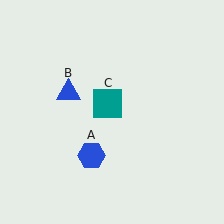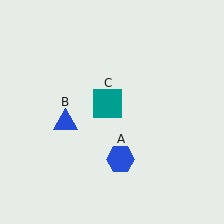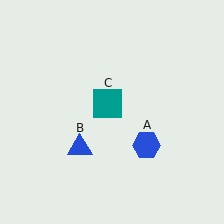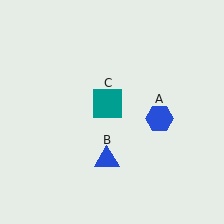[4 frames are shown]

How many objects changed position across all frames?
2 objects changed position: blue hexagon (object A), blue triangle (object B).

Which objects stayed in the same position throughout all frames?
Teal square (object C) remained stationary.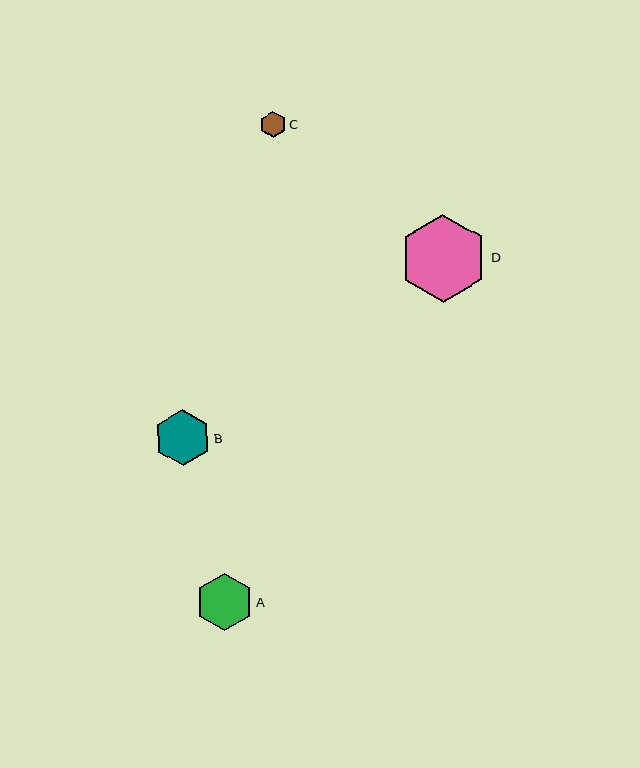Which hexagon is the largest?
Hexagon D is the largest with a size of approximately 88 pixels.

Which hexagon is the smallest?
Hexagon C is the smallest with a size of approximately 26 pixels.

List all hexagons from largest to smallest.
From largest to smallest: D, A, B, C.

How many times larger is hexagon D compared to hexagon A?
Hexagon D is approximately 1.5 times the size of hexagon A.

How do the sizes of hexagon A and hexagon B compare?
Hexagon A and hexagon B are approximately the same size.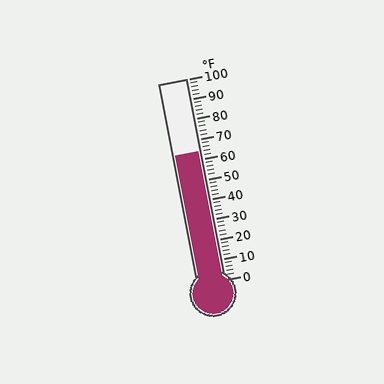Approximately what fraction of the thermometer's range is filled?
The thermometer is filled to approximately 65% of its range.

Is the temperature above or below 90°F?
The temperature is below 90°F.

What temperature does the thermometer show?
The thermometer shows approximately 64°F.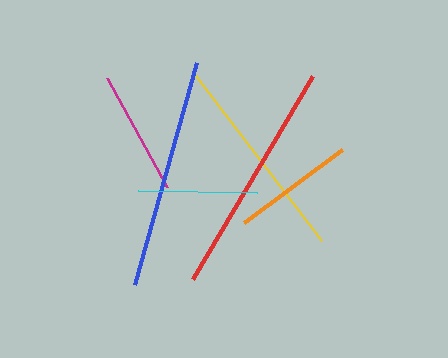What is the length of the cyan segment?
The cyan segment is approximately 119 pixels long.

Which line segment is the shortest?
The cyan line is the shortest at approximately 119 pixels.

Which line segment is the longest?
The red line is the longest at approximately 236 pixels.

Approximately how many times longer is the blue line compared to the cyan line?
The blue line is approximately 1.9 times the length of the cyan line.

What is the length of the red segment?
The red segment is approximately 236 pixels long.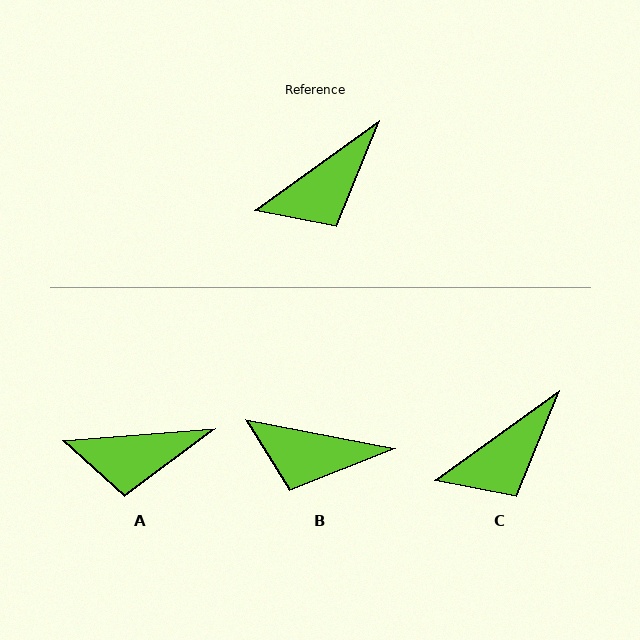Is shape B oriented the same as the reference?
No, it is off by about 47 degrees.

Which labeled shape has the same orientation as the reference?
C.